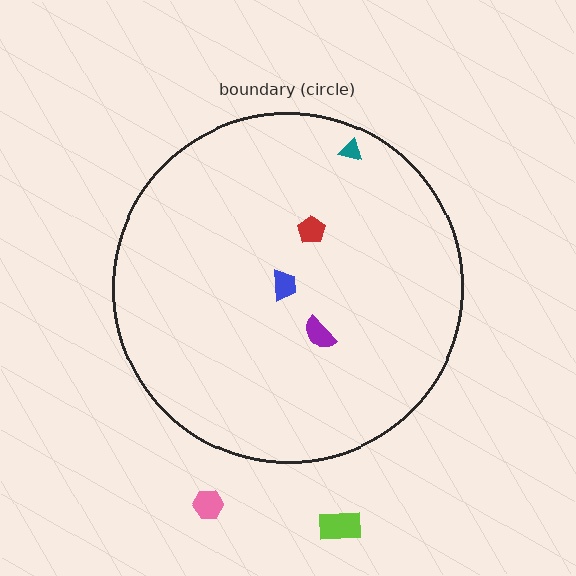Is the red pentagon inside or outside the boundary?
Inside.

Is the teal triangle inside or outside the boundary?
Inside.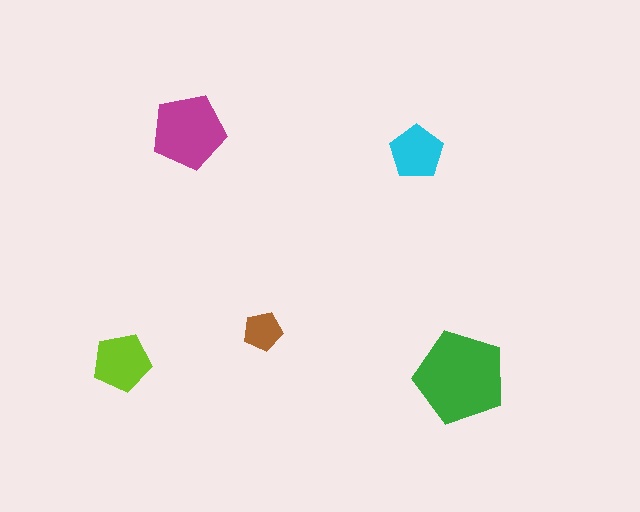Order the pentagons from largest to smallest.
the green one, the magenta one, the lime one, the cyan one, the brown one.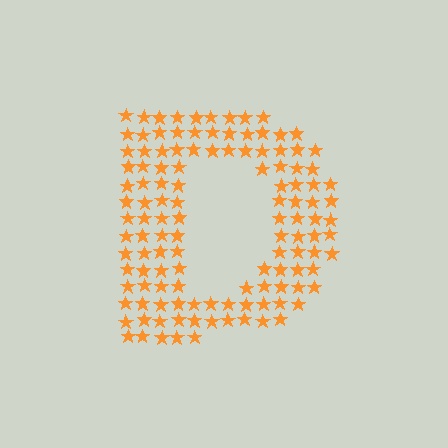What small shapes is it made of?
It is made of small stars.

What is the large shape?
The large shape is the letter D.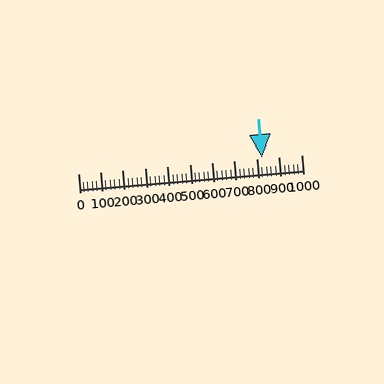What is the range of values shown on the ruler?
The ruler shows values from 0 to 1000.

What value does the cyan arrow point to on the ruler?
The cyan arrow points to approximately 824.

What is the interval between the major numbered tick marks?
The major tick marks are spaced 100 units apart.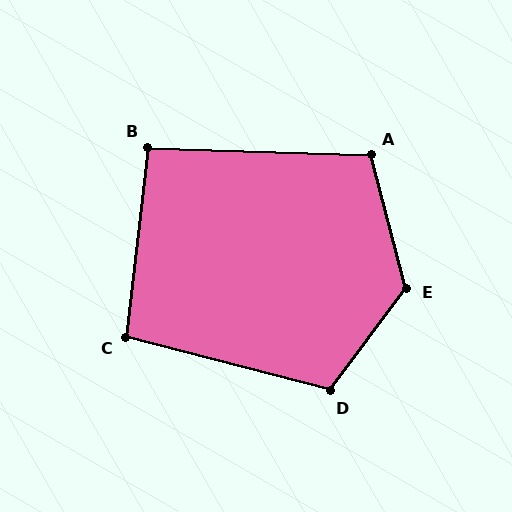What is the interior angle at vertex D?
Approximately 112 degrees (obtuse).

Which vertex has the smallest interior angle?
B, at approximately 95 degrees.